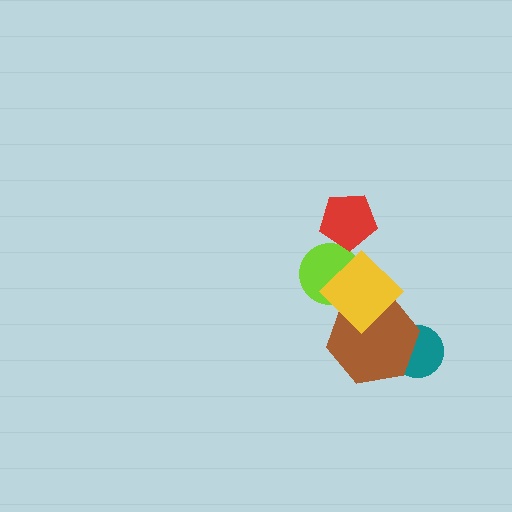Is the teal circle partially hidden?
Yes, it is partially covered by another shape.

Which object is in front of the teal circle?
The brown hexagon is in front of the teal circle.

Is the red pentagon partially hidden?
No, no other shape covers it.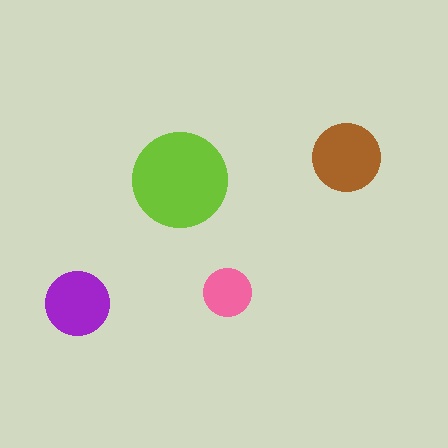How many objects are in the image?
There are 4 objects in the image.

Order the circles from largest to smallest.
the lime one, the brown one, the purple one, the pink one.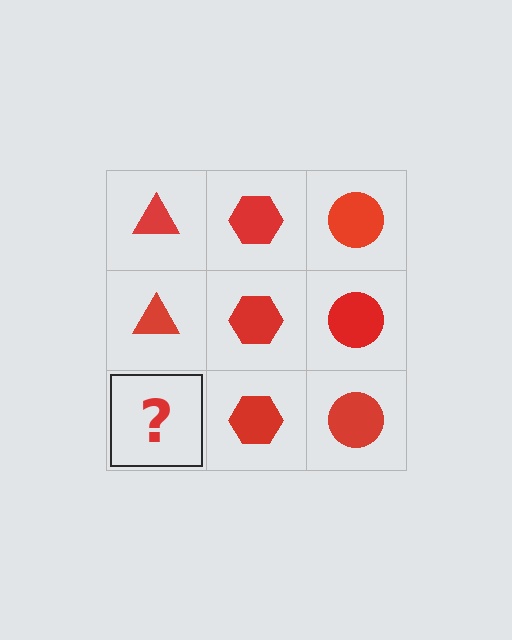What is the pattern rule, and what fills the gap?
The rule is that each column has a consistent shape. The gap should be filled with a red triangle.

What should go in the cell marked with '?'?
The missing cell should contain a red triangle.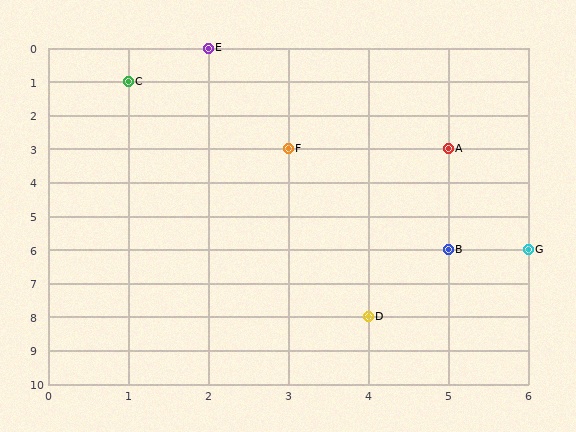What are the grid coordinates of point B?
Point B is at grid coordinates (5, 6).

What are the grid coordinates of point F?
Point F is at grid coordinates (3, 3).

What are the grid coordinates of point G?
Point G is at grid coordinates (6, 6).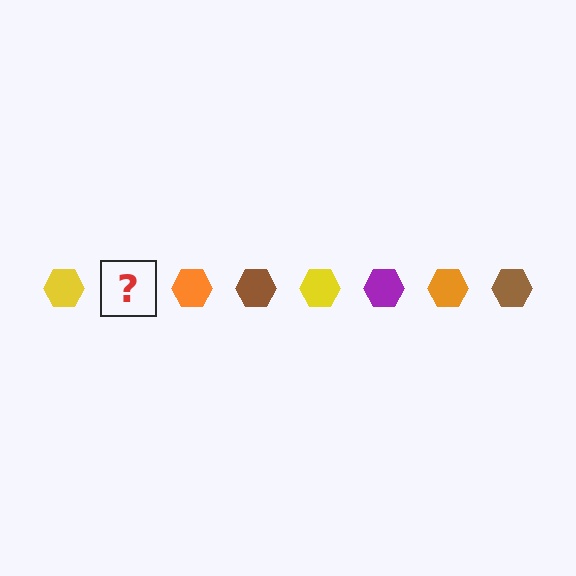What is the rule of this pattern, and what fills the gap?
The rule is that the pattern cycles through yellow, purple, orange, brown hexagons. The gap should be filled with a purple hexagon.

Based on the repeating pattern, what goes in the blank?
The blank should be a purple hexagon.